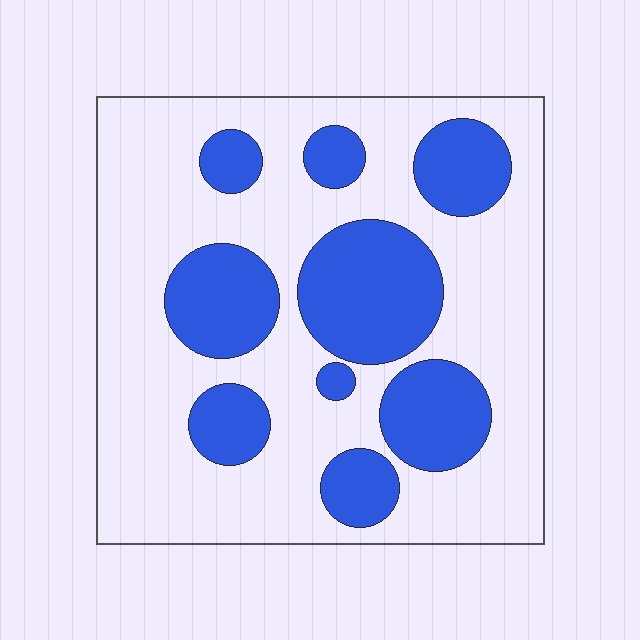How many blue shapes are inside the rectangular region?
9.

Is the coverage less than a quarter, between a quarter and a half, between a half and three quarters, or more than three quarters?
Between a quarter and a half.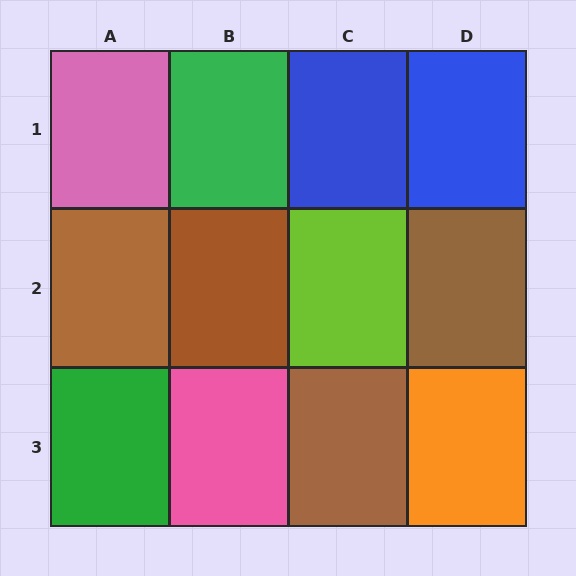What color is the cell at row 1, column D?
Blue.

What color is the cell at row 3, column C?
Brown.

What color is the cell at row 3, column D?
Orange.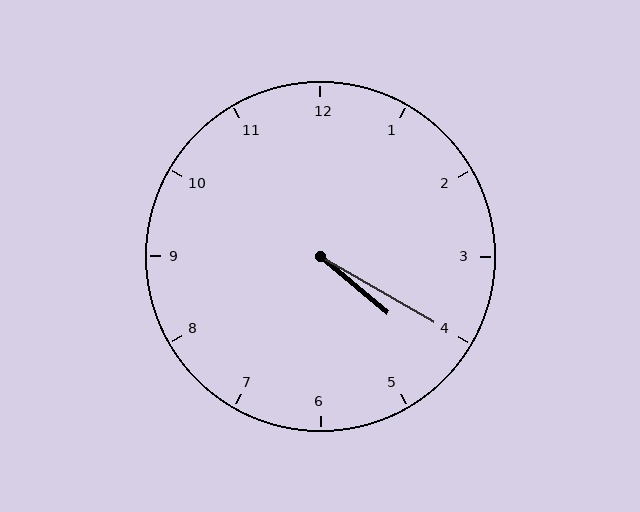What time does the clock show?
4:20.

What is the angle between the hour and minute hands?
Approximately 10 degrees.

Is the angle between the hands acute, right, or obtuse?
It is acute.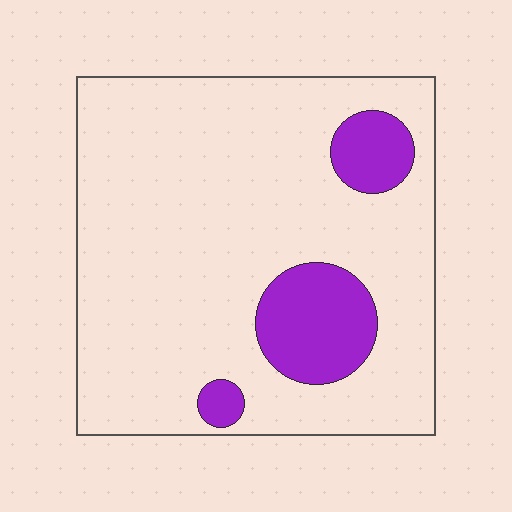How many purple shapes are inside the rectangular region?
3.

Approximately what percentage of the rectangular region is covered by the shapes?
Approximately 15%.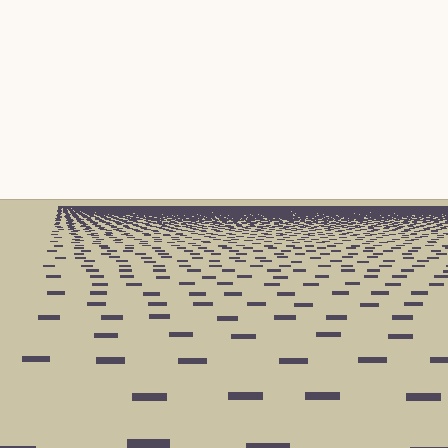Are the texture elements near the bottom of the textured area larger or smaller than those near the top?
Larger. Near the bottom, elements are closer to the viewer and appear at a bigger on-screen size.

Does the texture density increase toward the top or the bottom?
Density increases toward the top.